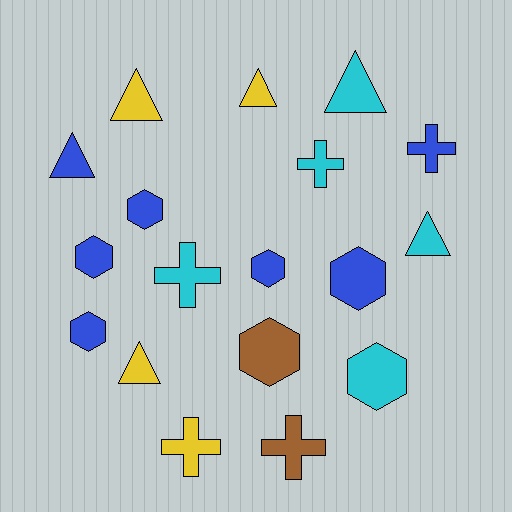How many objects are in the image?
There are 18 objects.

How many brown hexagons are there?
There is 1 brown hexagon.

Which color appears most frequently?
Blue, with 7 objects.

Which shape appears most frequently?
Hexagon, with 7 objects.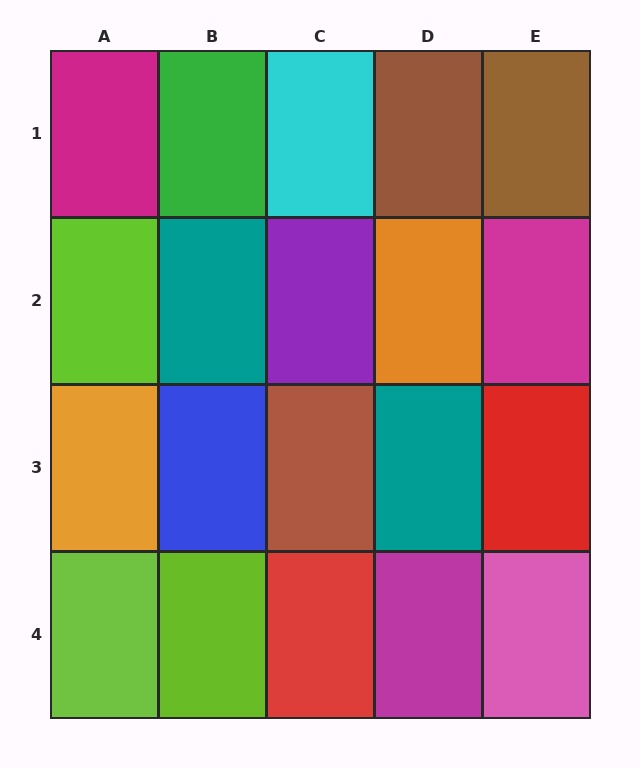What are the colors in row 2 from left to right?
Lime, teal, purple, orange, magenta.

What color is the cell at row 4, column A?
Lime.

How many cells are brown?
3 cells are brown.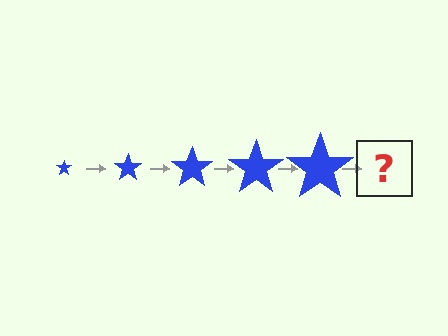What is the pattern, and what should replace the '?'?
The pattern is that the star gets progressively larger each step. The '?' should be a blue star, larger than the previous one.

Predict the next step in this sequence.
The next step is a blue star, larger than the previous one.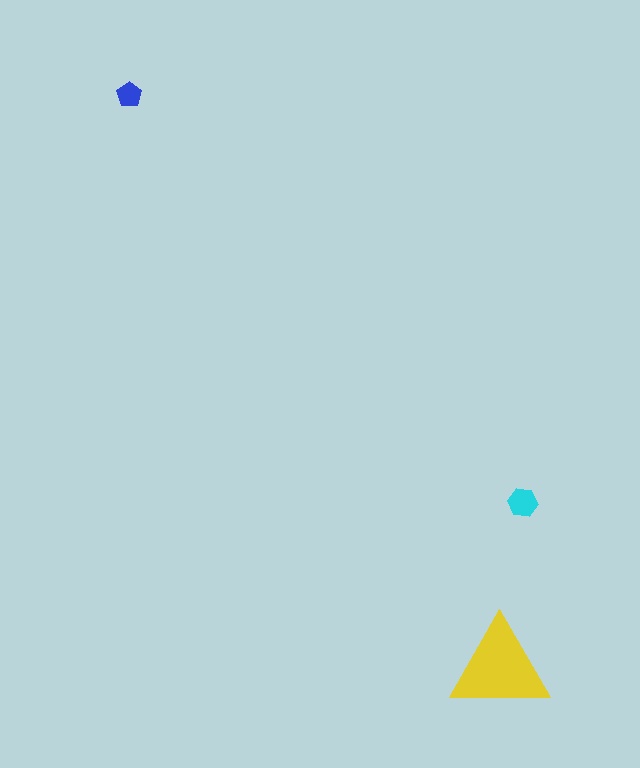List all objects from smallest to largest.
The blue pentagon, the cyan hexagon, the yellow triangle.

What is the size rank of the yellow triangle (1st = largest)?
1st.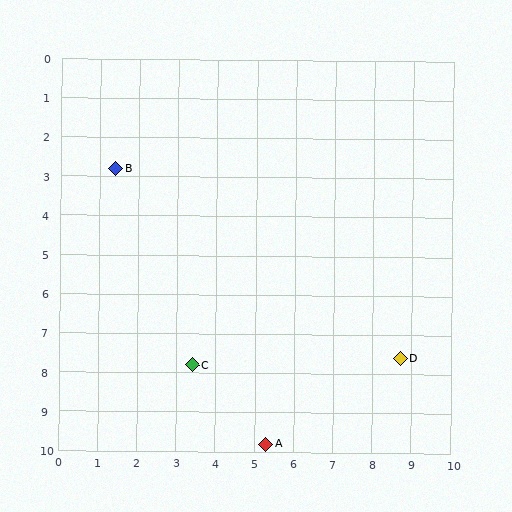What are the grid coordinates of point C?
Point C is at approximately (3.4, 7.8).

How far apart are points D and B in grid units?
Points D and B are about 8.7 grid units apart.